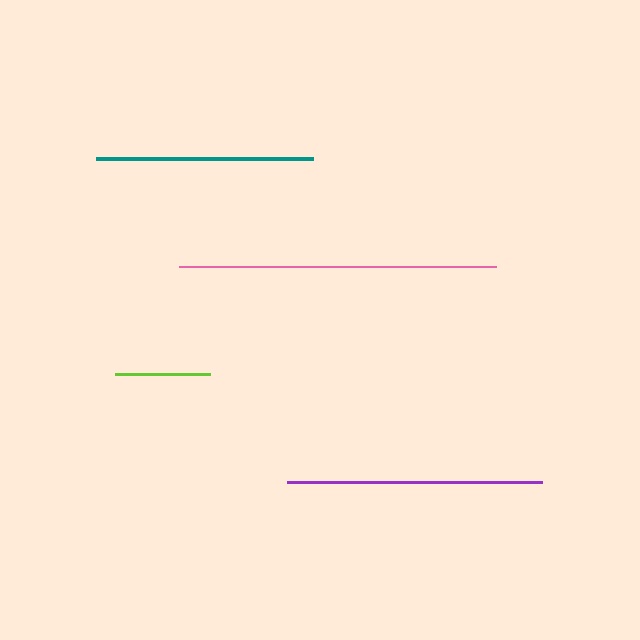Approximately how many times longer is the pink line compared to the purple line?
The pink line is approximately 1.2 times the length of the purple line.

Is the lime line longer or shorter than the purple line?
The purple line is longer than the lime line.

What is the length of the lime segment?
The lime segment is approximately 95 pixels long.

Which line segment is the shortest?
The lime line is the shortest at approximately 95 pixels.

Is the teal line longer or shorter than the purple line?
The purple line is longer than the teal line.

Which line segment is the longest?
The pink line is the longest at approximately 317 pixels.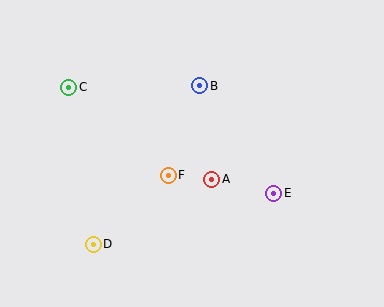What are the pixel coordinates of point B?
Point B is at (200, 86).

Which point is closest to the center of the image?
Point F at (168, 175) is closest to the center.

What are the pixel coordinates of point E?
Point E is at (274, 193).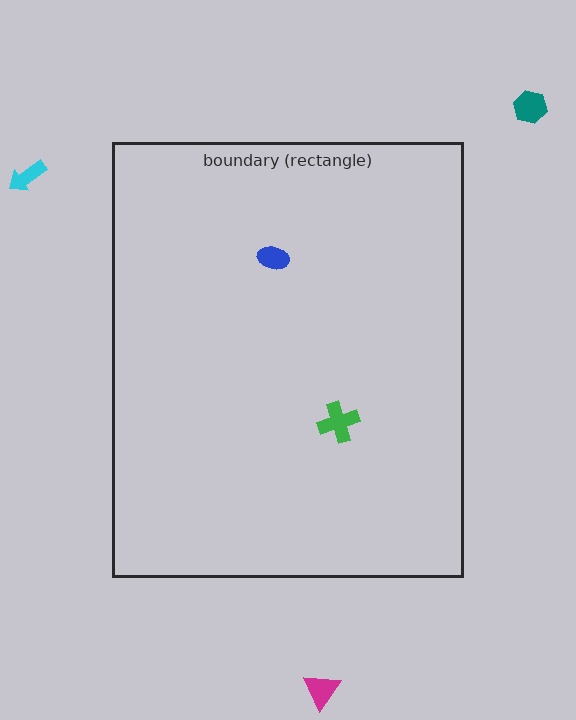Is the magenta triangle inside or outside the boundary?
Outside.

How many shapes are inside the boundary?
2 inside, 3 outside.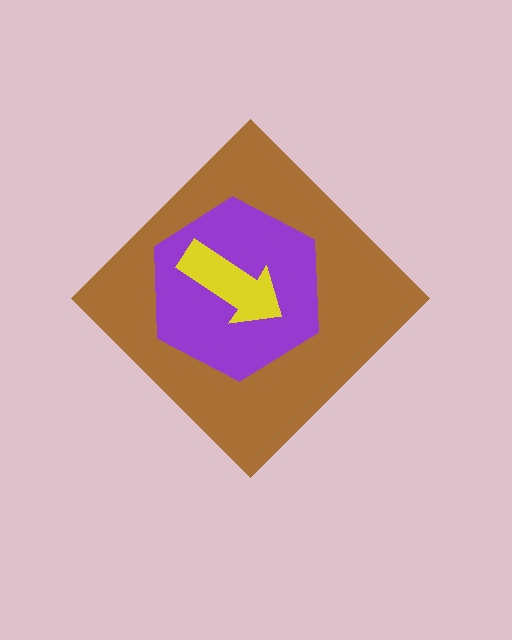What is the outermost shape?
The brown diamond.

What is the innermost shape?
The yellow arrow.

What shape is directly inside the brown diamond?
The purple hexagon.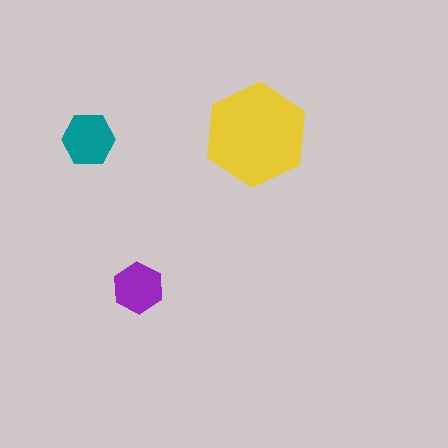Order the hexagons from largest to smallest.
the yellow one, the teal one, the purple one.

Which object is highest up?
The yellow hexagon is topmost.